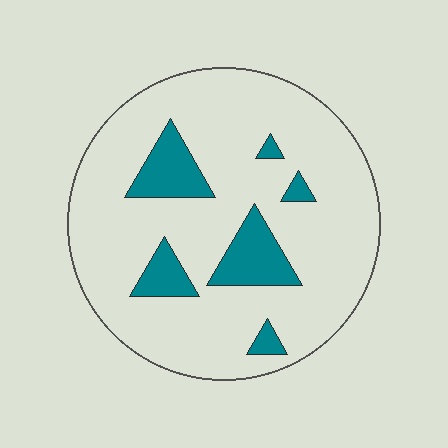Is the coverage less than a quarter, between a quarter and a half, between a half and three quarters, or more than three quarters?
Less than a quarter.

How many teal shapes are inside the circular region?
6.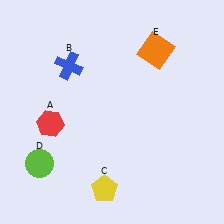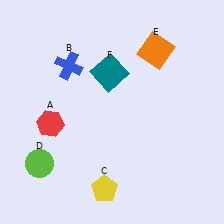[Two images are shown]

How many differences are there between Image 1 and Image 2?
There is 1 difference between the two images.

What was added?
A teal square (F) was added in Image 2.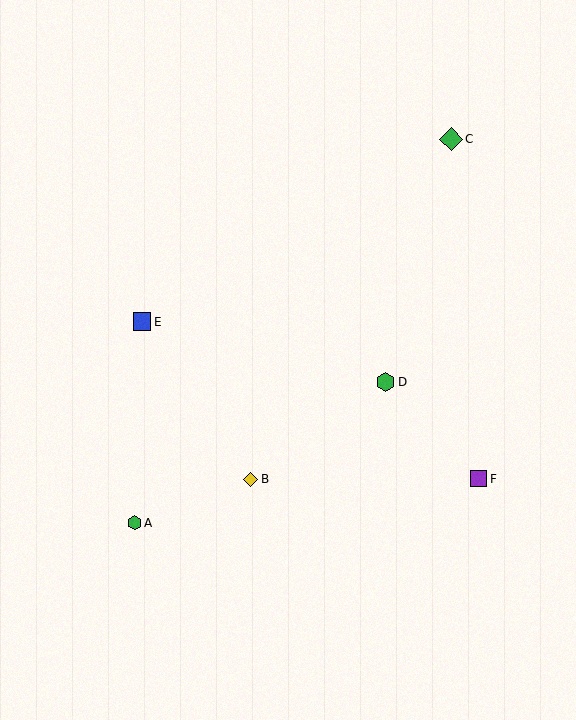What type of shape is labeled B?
Shape B is a yellow diamond.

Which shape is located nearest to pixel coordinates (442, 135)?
The green diamond (labeled C) at (451, 139) is nearest to that location.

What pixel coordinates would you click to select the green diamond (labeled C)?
Click at (451, 139) to select the green diamond C.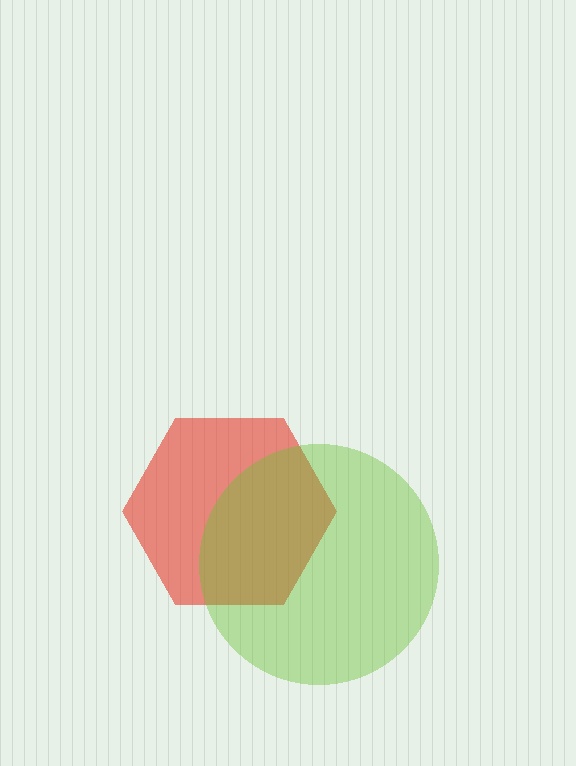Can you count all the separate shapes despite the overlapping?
Yes, there are 2 separate shapes.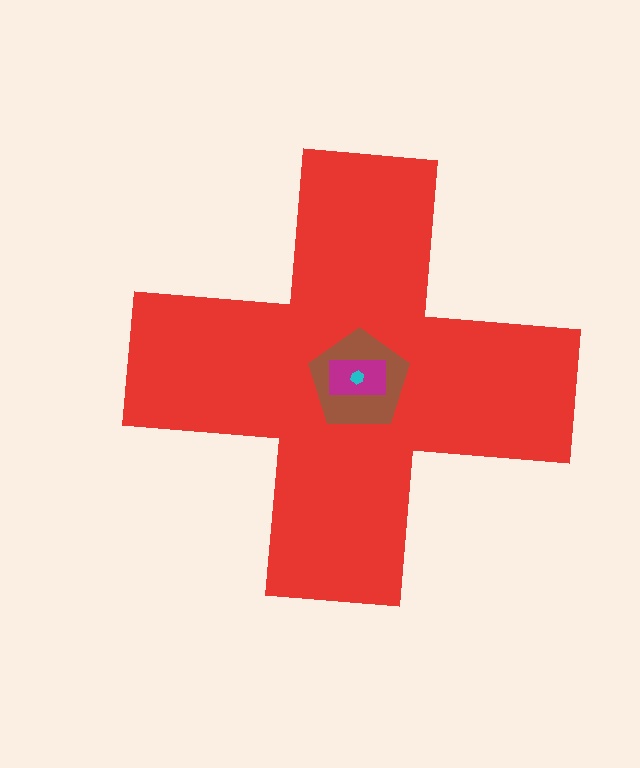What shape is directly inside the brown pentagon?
The magenta rectangle.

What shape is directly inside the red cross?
The brown pentagon.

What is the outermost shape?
The red cross.